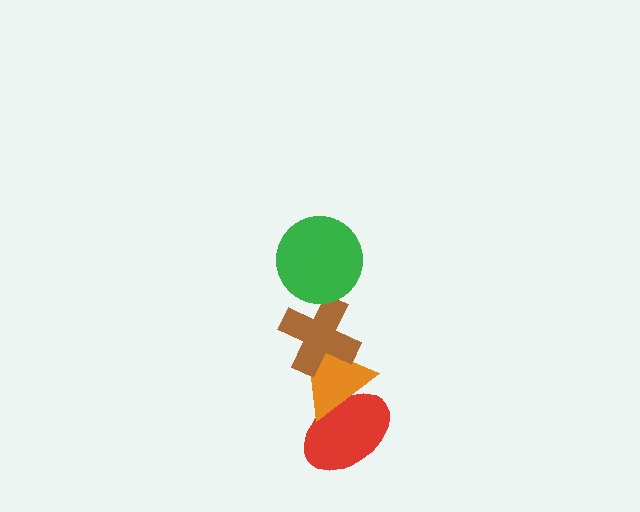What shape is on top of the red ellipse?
The orange triangle is on top of the red ellipse.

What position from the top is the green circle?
The green circle is 1st from the top.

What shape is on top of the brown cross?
The green circle is on top of the brown cross.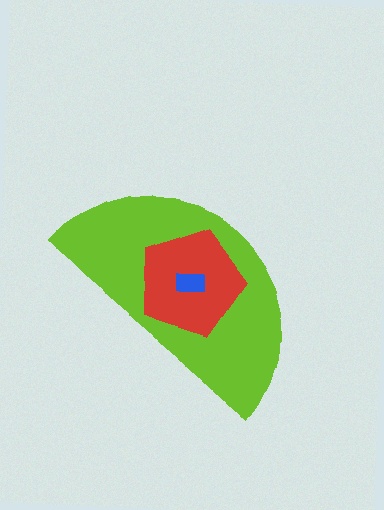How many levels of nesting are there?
3.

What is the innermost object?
The blue rectangle.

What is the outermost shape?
The lime semicircle.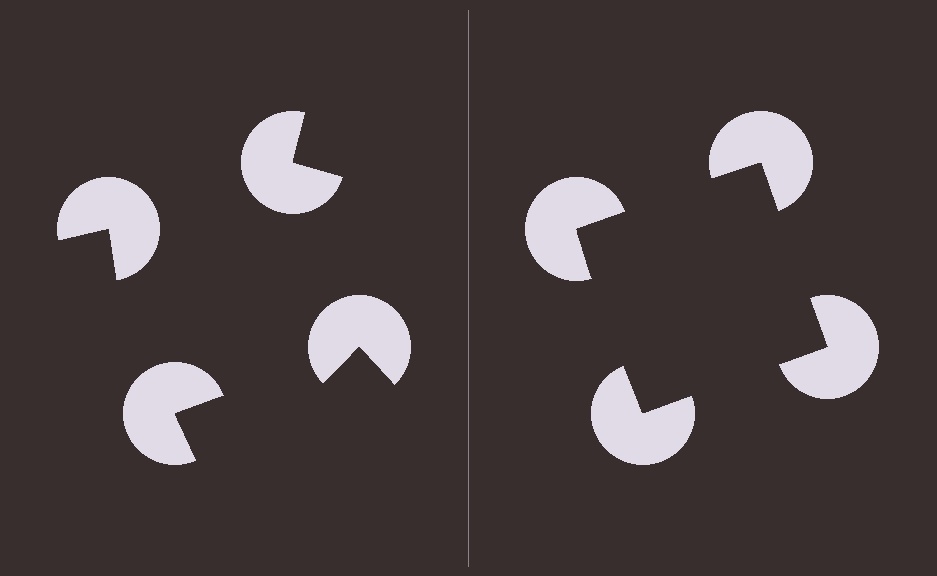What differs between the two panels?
The pac-man discs are positioned identically on both sides; only the wedge orientations differ. On the right they align to a square; on the left they are misaligned.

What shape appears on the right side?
An illusory square.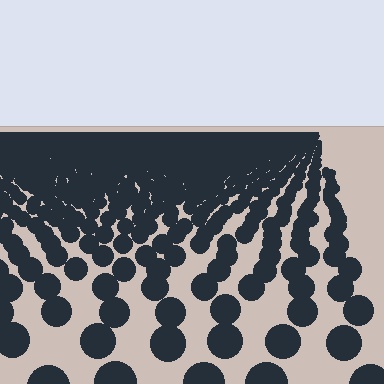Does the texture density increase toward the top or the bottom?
Density increases toward the top.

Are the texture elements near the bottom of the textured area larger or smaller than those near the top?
Larger. Near the bottom, elements are closer to the viewer and appear at a bigger on-screen size.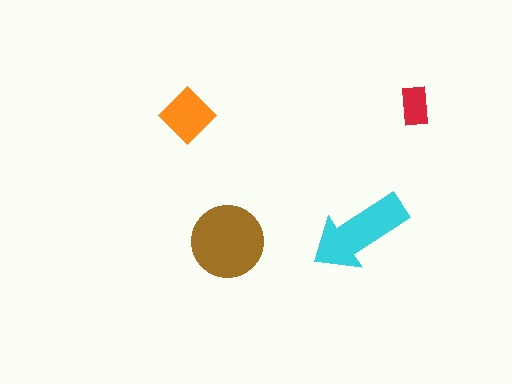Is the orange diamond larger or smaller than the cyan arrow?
Smaller.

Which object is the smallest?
The red rectangle.